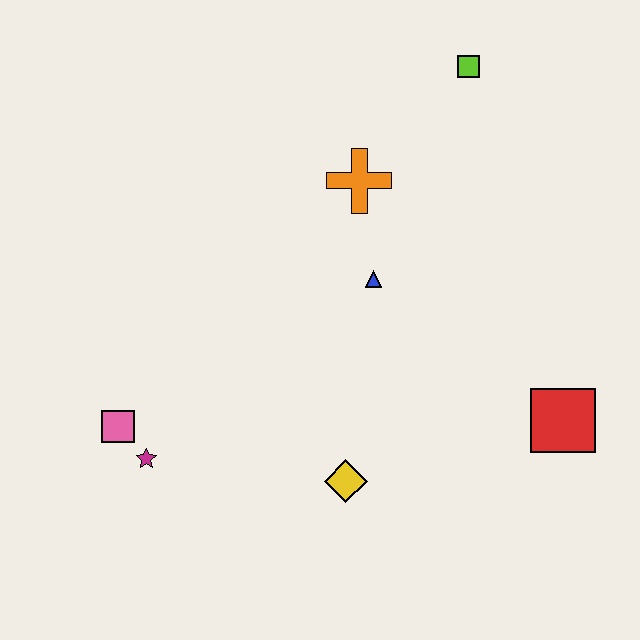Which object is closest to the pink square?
The magenta star is closest to the pink square.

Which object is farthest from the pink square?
The lime square is farthest from the pink square.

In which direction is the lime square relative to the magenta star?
The lime square is above the magenta star.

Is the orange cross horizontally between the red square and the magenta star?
Yes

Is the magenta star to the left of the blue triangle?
Yes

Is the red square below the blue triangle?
Yes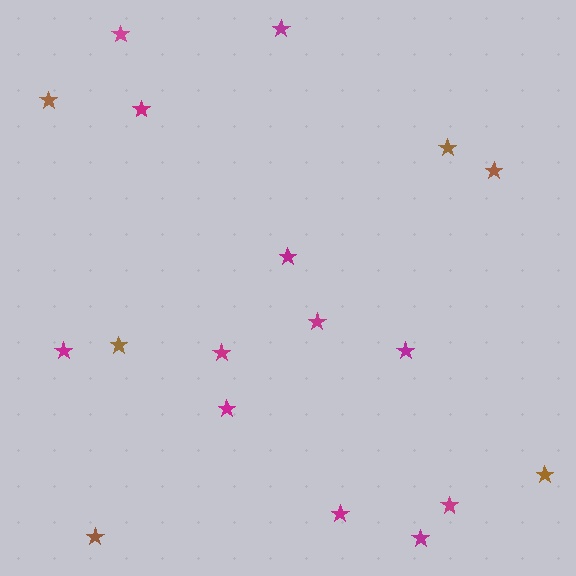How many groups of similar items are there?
There are 2 groups: one group of brown stars (6) and one group of magenta stars (12).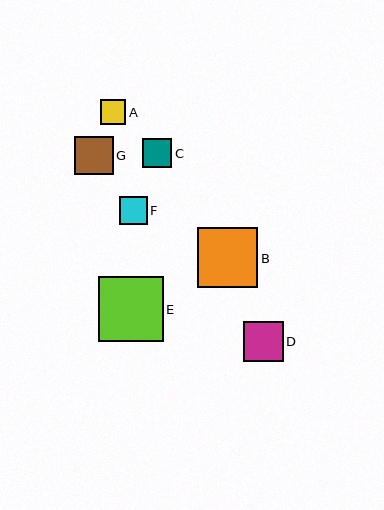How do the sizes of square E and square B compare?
Square E and square B are approximately the same size.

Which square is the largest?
Square E is the largest with a size of approximately 65 pixels.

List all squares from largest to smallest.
From largest to smallest: E, B, D, G, C, F, A.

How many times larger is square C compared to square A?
Square C is approximately 1.1 times the size of square A.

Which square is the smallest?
Square A is the smallest with a size of approximately 25 pixels.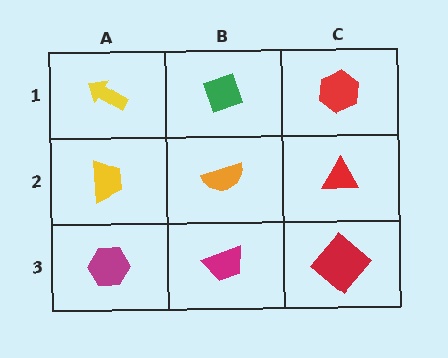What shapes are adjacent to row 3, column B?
An orange semicircle (row 2, column B), a magenta hexagon (row 3, column A), a red diamond (row 3, column C).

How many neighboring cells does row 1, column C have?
2.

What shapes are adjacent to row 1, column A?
A yellow trapezoid (row 2, column A), a green diamond (row 1, column B).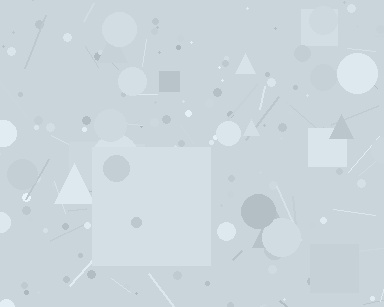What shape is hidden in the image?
A square is hidden in the image.